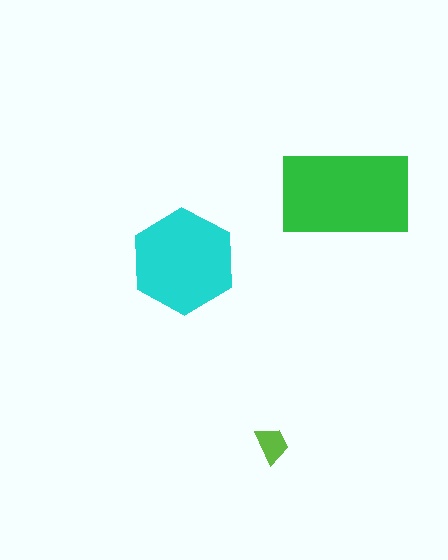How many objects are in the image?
There are 3 objects in the image.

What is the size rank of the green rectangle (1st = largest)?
1st.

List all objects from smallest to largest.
The lime trapezoid, the cyan hexagon, the green rectangle.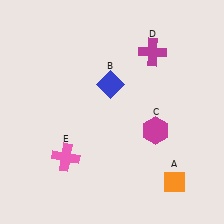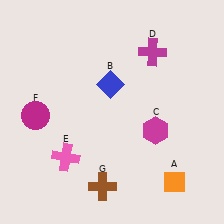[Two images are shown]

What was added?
A magenta circle (F), a brown cross (G) were added in Image 2.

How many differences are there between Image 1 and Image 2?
There are 2 differences between the two images.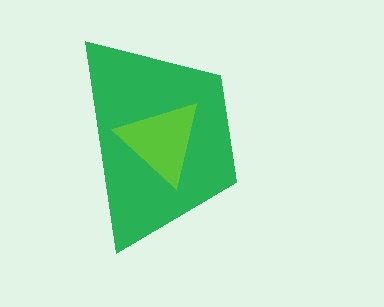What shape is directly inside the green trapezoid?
The lime triangle.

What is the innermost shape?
The lime triangle.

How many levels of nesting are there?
2.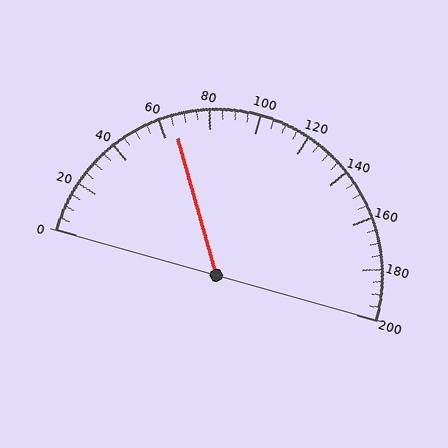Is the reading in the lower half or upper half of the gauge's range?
The reading is in the lower half of the range (0 to 200).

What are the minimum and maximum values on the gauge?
The gauge ranges from 0 to 200.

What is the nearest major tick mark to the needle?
The nearest major tick mark is 60.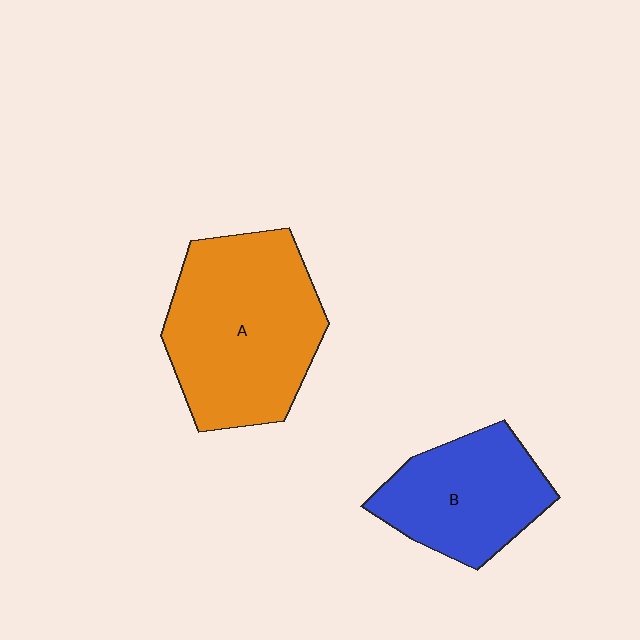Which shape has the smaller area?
Shape B (blue).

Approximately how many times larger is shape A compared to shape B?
Approximately 1.5 times.